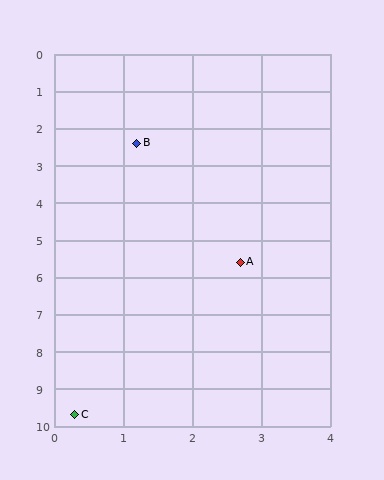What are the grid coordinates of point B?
Point B is at approximately (1.2, 2.4).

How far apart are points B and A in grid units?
Points B and A are about 3.5 grid units apart.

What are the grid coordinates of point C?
Point C is at approximately (0.3, 9.7).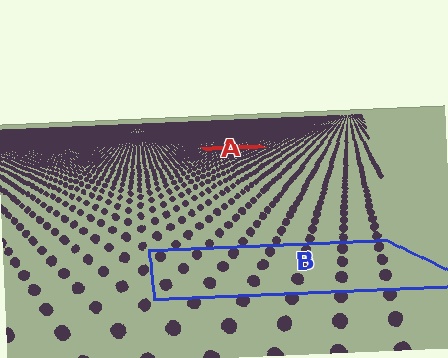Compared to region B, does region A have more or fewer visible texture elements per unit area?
Region A has more texture elements per unit area — they are packed more densely because it is farther away.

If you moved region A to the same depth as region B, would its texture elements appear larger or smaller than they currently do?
They would appear larger. At a closer depth, the same texture elements are projected at a bigger on-screen size.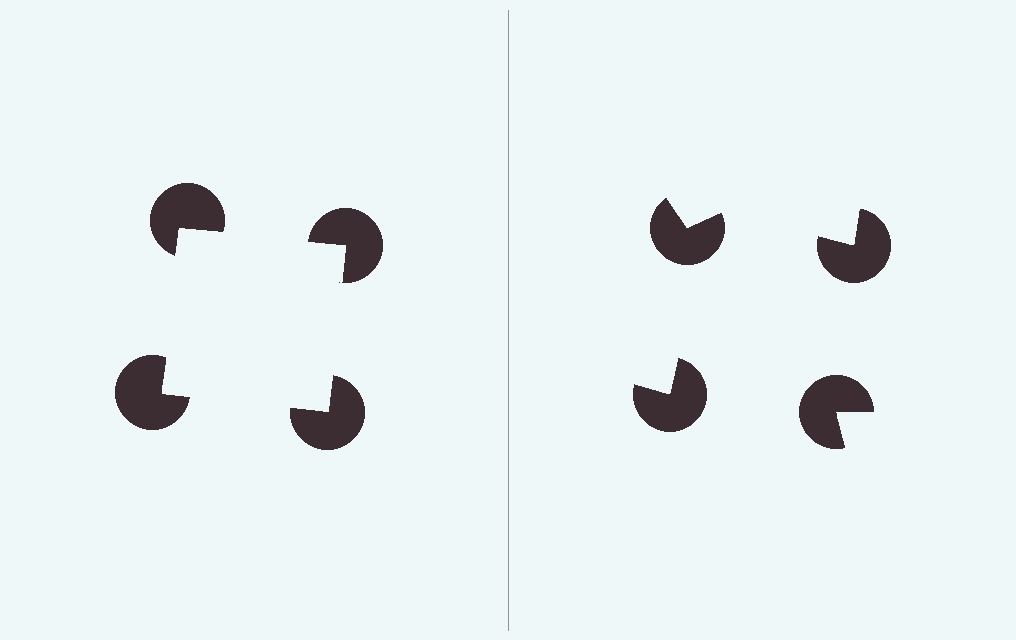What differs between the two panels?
The pac-man discs are positioned identically on both sides; only the wedge orientations differ. On the left they align to a square; on the right they are misaligned.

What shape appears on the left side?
An illusory square.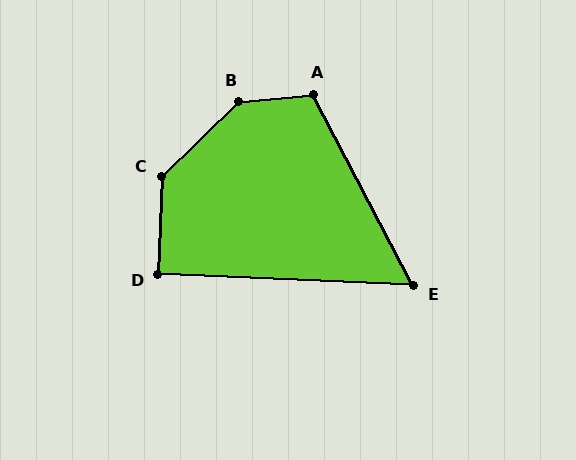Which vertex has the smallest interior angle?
E, at approximately 60 degrees.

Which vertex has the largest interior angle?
B, at approximately 141 degrees.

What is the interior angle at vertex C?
Approximately 136 degrees (obtuse).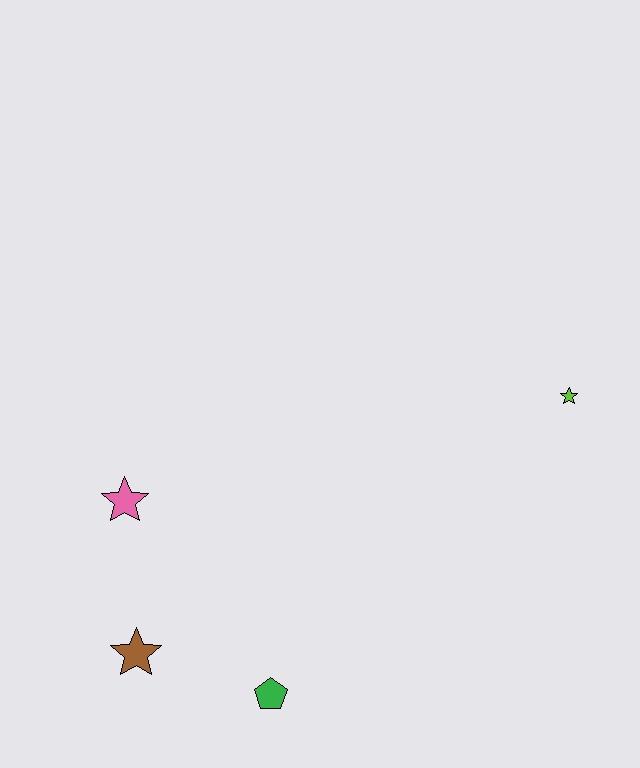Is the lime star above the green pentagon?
Yes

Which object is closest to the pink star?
The brown star is closest to the pink star.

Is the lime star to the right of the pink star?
Yes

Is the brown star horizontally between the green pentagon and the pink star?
Yes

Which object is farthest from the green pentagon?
The lime star is farthest from the green pentagon.